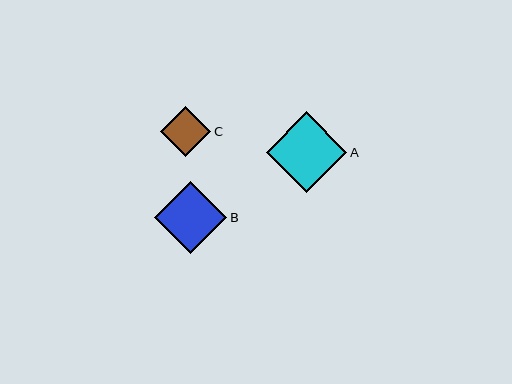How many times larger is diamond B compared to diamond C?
Diamond B is approximately 1.4 times the size of diamond C.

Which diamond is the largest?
Diamond A is the largest with a size of approximately 81 pixels.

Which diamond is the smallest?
Diamond C is the smallest with a size of approximately 50 pixels.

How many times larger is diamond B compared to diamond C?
Diamond B is approximately 1.4 times the size of diamond C.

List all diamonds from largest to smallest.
From largest to smallest: A, B, C.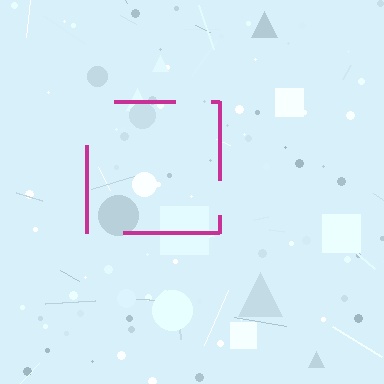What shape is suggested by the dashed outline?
The dashed outline suggests a square.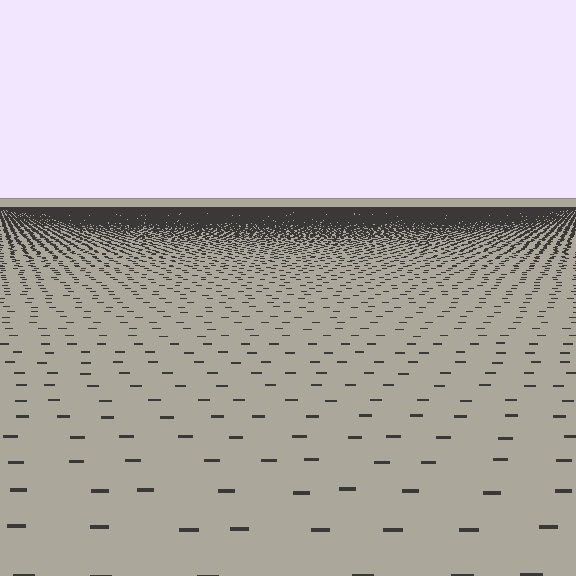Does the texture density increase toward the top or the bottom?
Density increases toward the top.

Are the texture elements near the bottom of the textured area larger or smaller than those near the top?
Larger. Near the bottom, elements are closer to the viewer and appear at a bigger on-screen size.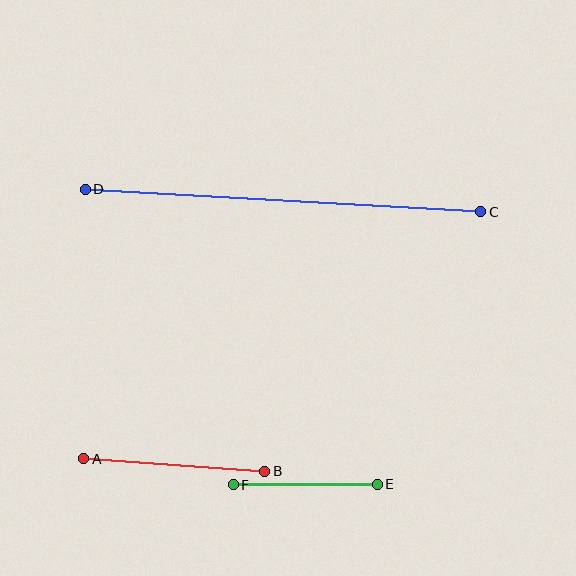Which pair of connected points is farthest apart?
Points C and D are farthest apart.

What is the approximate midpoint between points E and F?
The midpoint is at approximately (305, 485) pixels.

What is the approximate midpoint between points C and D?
The midpoint is at approximately (283, 201) pixels.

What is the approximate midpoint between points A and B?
The midpoint is at approximately (174, 465) pixels.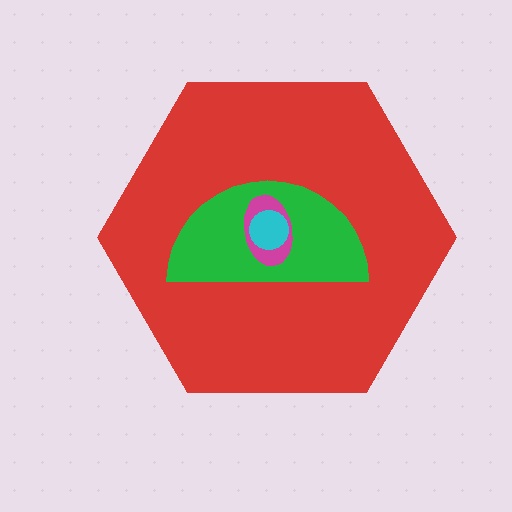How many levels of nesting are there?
4.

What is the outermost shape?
The red hexagon.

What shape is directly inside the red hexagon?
The green semicircle.